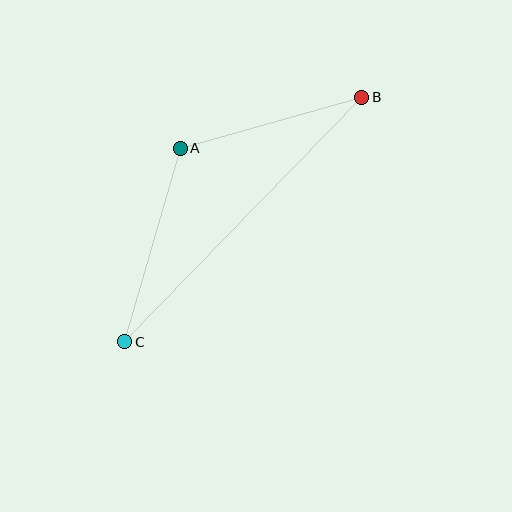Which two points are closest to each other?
Points A and B are closest to each other.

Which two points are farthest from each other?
Points B and C are farthest from each other.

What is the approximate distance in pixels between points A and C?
The distance between A and C is approximately 201 pixels.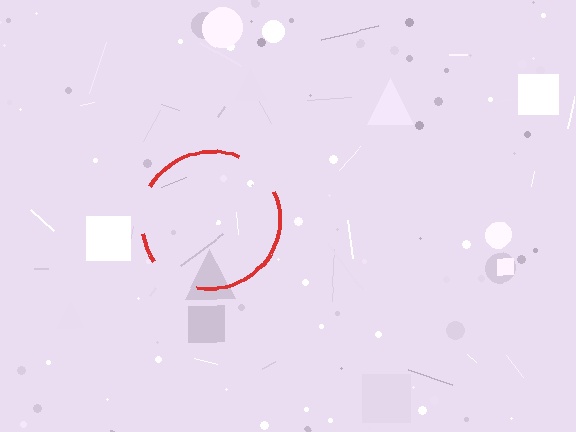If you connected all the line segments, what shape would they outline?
They would outline a circle.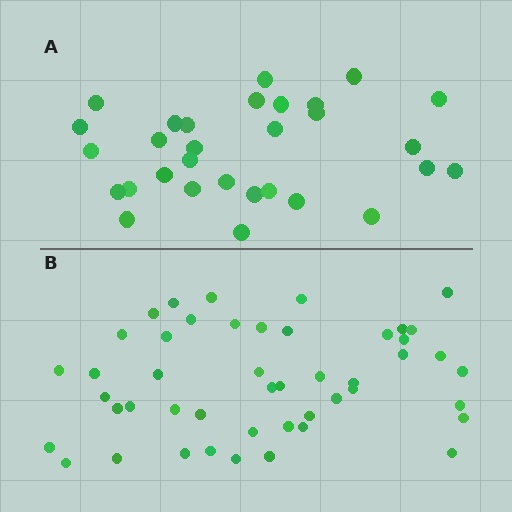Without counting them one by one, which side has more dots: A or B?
Region B (the bottom region) has more dots.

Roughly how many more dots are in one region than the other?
Region B has approximately 15 more dots than region A.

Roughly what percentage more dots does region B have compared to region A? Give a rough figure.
About 55% more.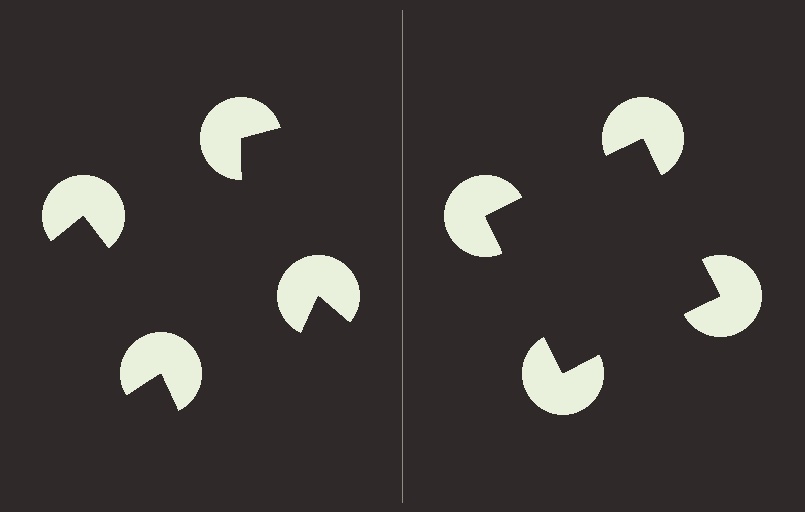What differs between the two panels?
The pac-man discs are positioned identically on both sides; only the wedge orientations differ. On the right they align to a square; on the left they are misaligned.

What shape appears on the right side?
An illusory square.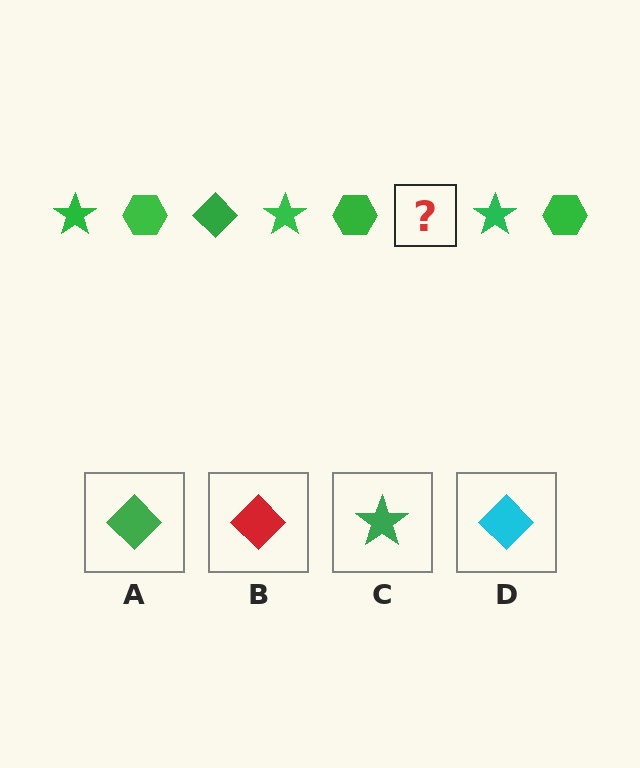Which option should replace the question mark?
Option A.